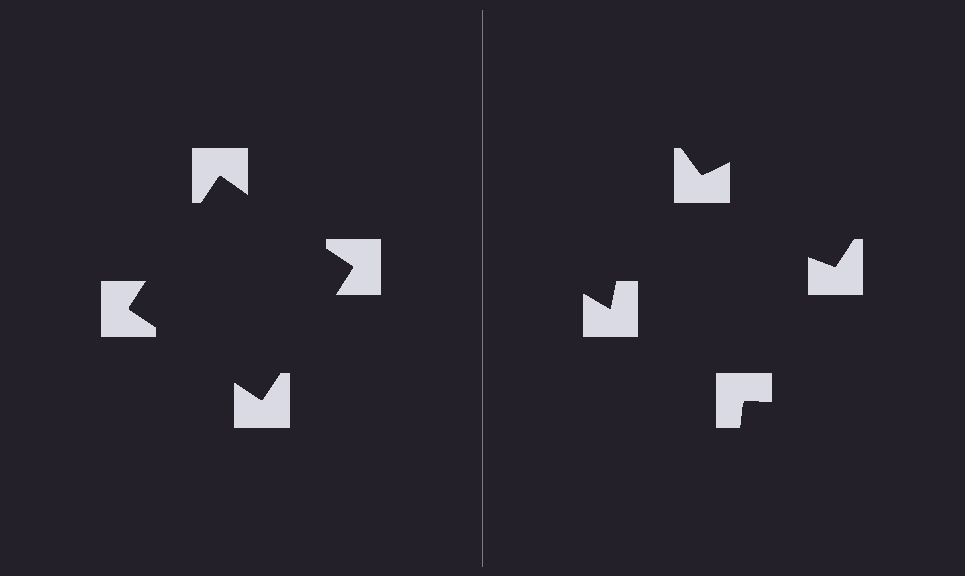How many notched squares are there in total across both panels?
8 — 4 on each side.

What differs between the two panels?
The notched squares are positioned identically on both sides; only the wedge orientations differ. On the left they align to a square; on the right they are misaligned.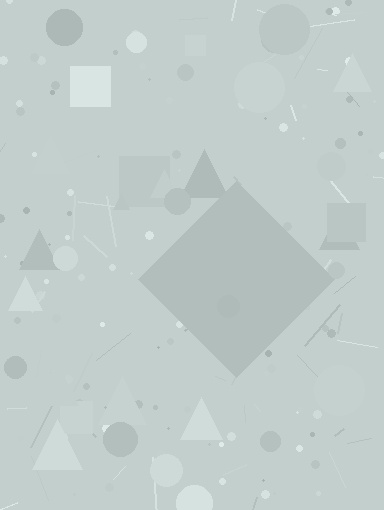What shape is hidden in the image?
A diamond is hidden in the image.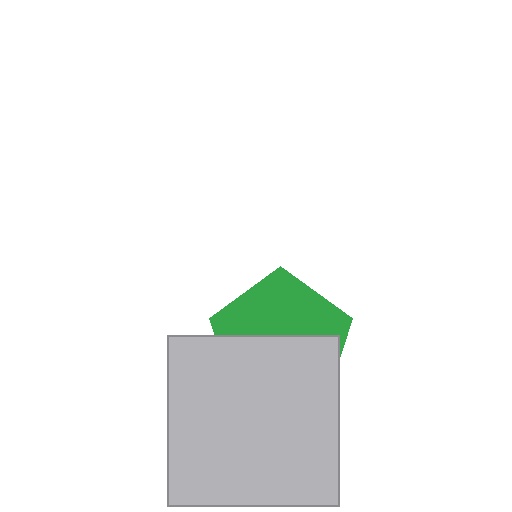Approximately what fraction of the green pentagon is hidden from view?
Roughly 54% of the green pentagon is hidden behind the light gray square.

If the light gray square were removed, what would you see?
You would see the complete green pentagon.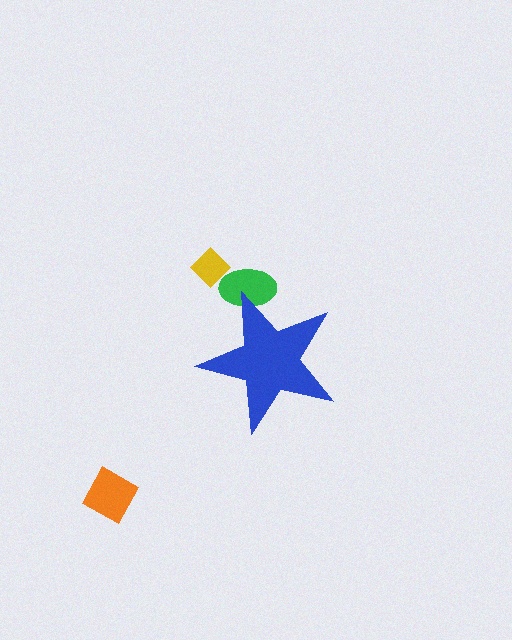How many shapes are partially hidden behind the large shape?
1 shape is partially hidden.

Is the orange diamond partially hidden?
No, the orange diamond is fully visible.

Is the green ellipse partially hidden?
Yes, the green ellipse is partially hidden behind the blue star.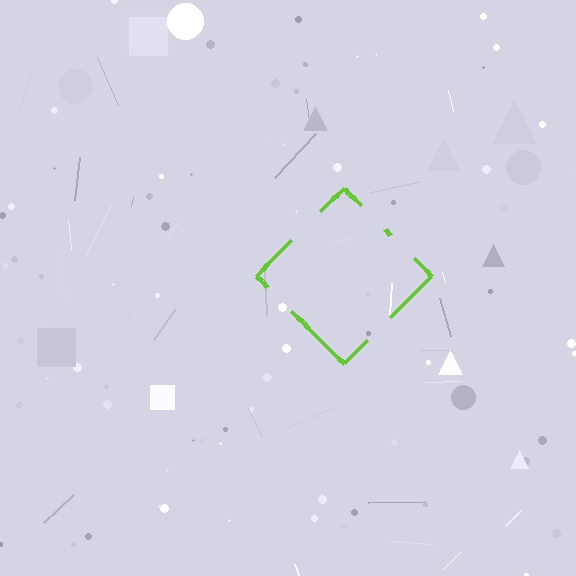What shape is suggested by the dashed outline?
The dashed outline suggests a diamond.